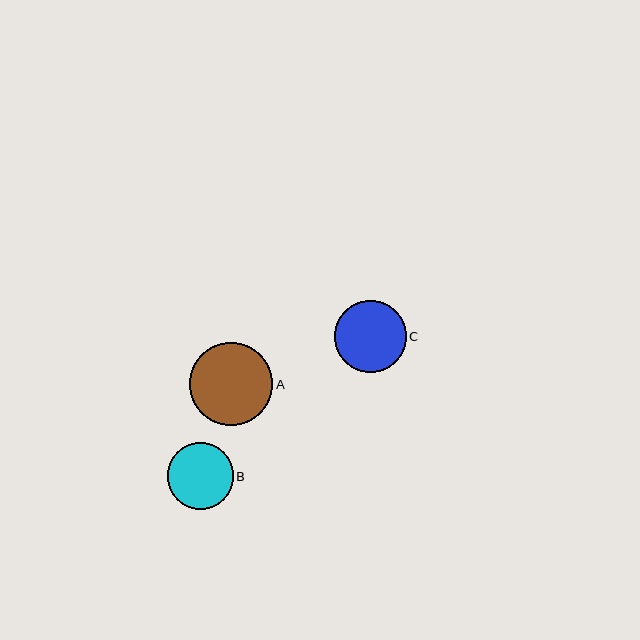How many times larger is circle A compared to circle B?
Circle A is approximately 1.3 times the size of circle B.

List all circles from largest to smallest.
From largest to smallest: A, C, B.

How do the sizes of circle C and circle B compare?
Circle C and circle B are approximately the same size.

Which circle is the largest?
Circle A is the largest with a size of approximately 83 pixels.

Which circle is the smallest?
Circle B is the smallest with a size of approximately 66 pixels.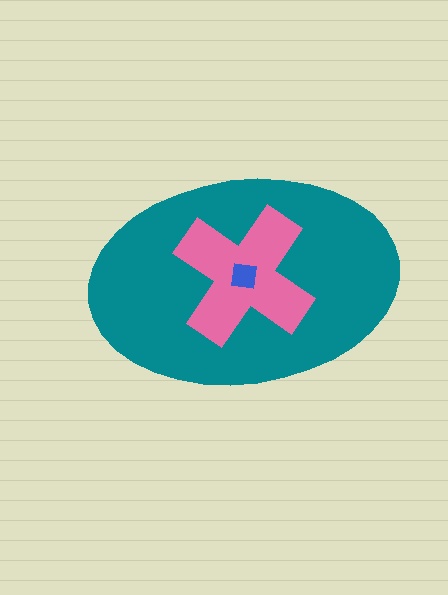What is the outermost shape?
The teal ellipse.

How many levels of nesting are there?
3.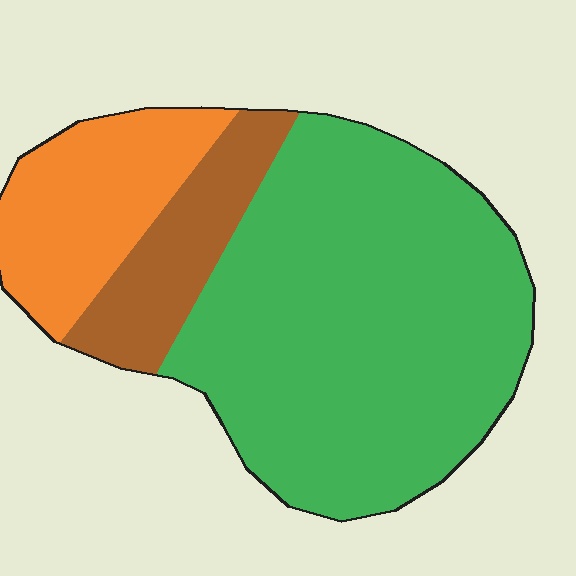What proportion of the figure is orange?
Orange covers 19% of the figure.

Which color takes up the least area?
Brown, at roughly 15%.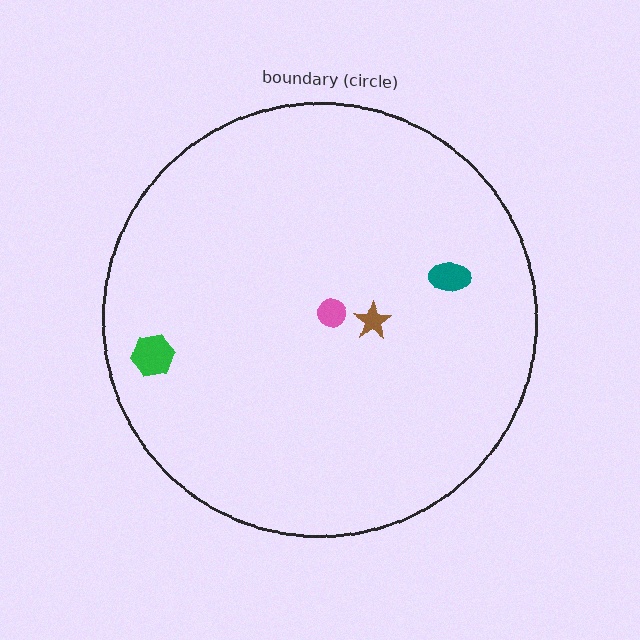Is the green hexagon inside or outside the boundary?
Inside.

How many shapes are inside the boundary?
4 inside, 0 outside.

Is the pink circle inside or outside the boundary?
Inside.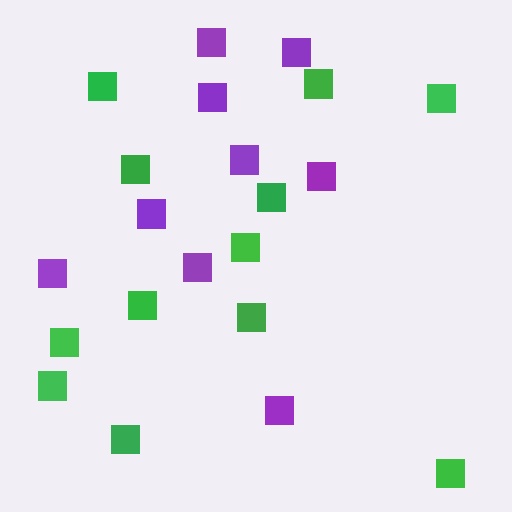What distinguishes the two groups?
There are 2 groups: one group of green squares (12) and one group of purple squares (9).